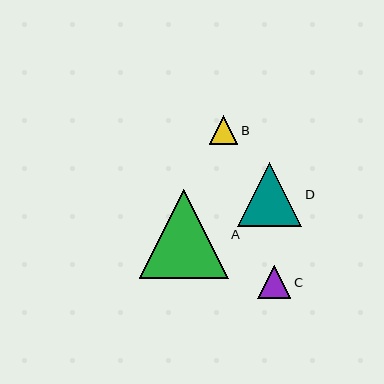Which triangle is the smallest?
Triangle B is the smallest with a size of approximately 28 pixels.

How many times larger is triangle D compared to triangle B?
Triangle D is approximately 2.3 times the size of triangle B.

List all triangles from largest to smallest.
From largest to smallest: A, D, C, B.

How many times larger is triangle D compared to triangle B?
Triangle D is approximately 2.3 times the size of triangle B.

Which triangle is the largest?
Triangle A is the largest with a size of approximately 89 pixels.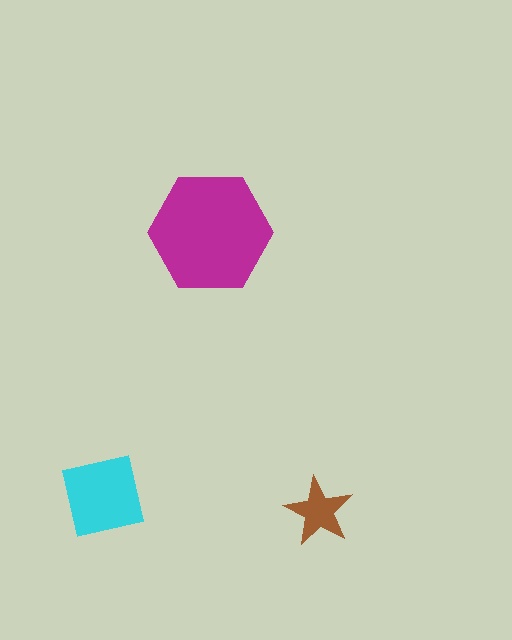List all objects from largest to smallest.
The magenta hexagon, the cyan square, the brown star.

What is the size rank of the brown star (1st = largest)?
3rd.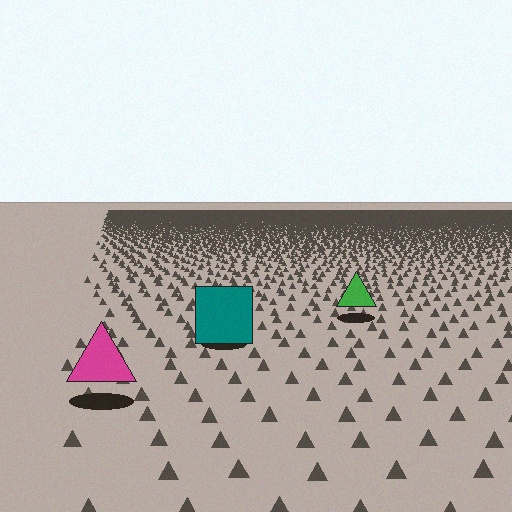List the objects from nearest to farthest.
From nearest to farthest: the magenta triangle, the teal square, the green triangle.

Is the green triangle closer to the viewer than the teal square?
No. The teal square is closer — you can tell from the texture gradient: the ground texture is coarser near it.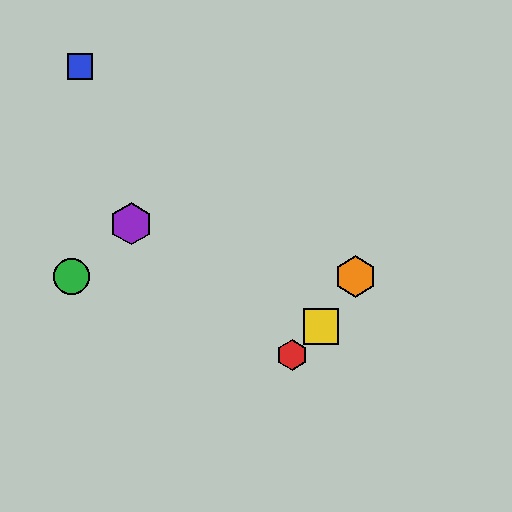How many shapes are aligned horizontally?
2 shapes (the green circle, the orange hexagon) are aligned horizontally.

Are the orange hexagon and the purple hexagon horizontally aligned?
No, the orange hexagon is at y≈276 and the purple hexagon is at y≈224.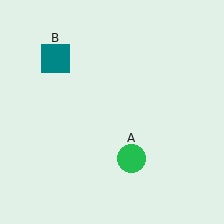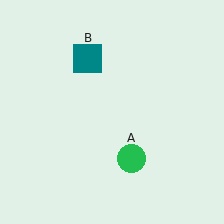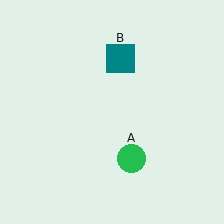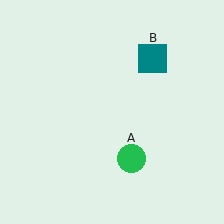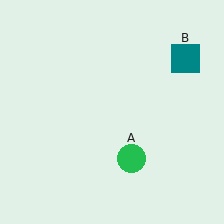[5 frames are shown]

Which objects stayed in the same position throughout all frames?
Green circle (object A) remained stationary.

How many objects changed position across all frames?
1 object changed position: teal square (object B).